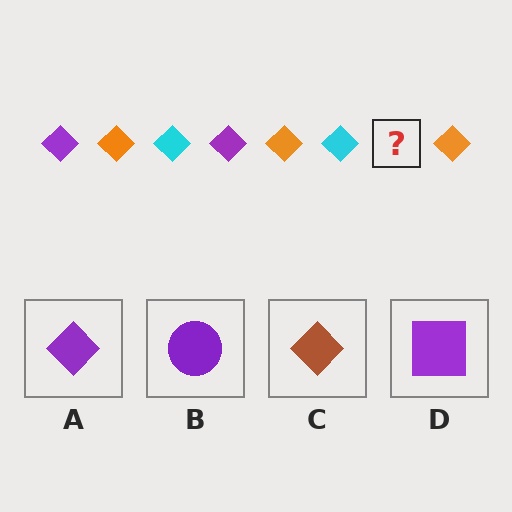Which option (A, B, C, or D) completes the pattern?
A.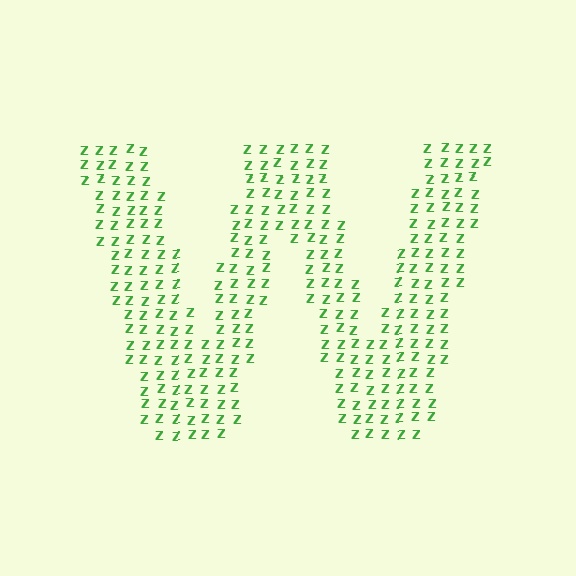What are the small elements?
The small elements are letter Z's.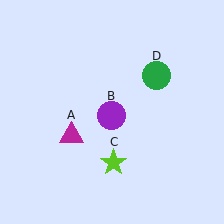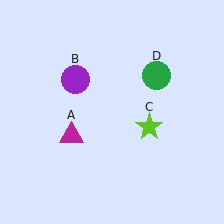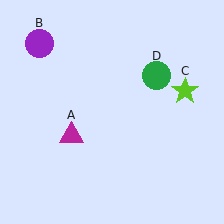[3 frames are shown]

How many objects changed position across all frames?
2 objects changed position: purple circle (object B), lime star (object C).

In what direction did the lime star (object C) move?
The lime star (object C) moved up and to the right.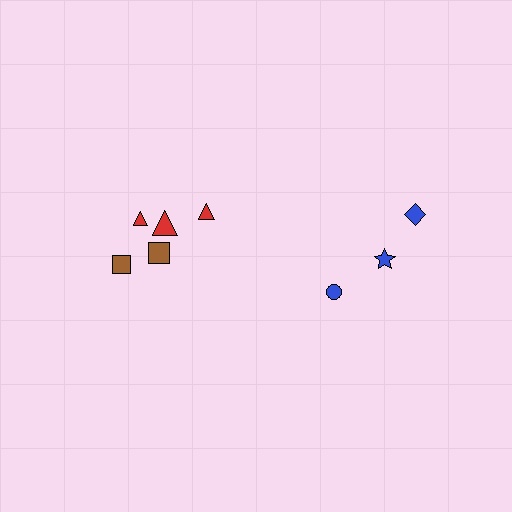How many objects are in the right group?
There are 3 objects.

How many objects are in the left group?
There are 5 objects.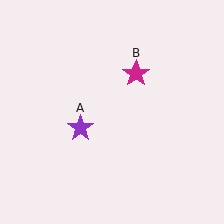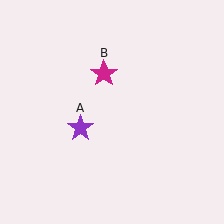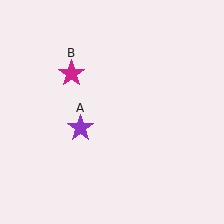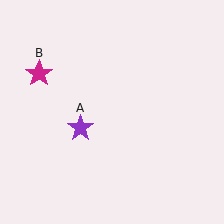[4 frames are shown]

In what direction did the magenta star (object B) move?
The magenta star (object B) moved left.